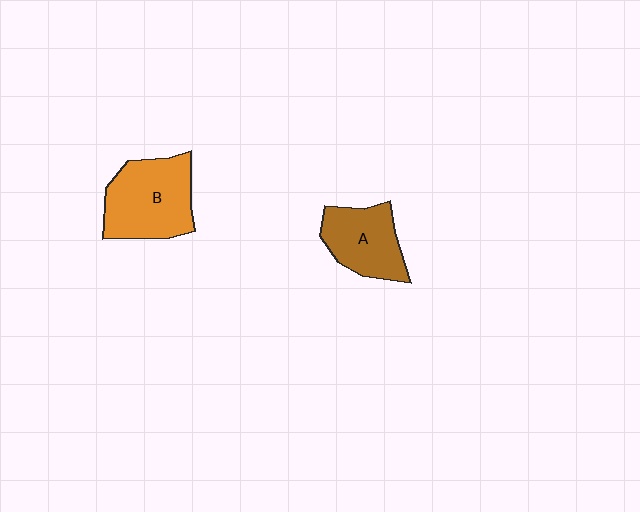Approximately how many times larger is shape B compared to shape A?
Approximately 1.3 times.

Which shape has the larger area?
Shape B (orange).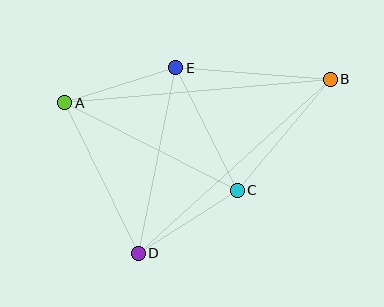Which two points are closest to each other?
Points A and E are closest to each other.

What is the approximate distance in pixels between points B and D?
The distance between B and D is approximately 259 pixels.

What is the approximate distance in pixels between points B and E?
The distance between B and E is approximately 155 pixels.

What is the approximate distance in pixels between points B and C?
The distance between B and C is approximately 145 pixels.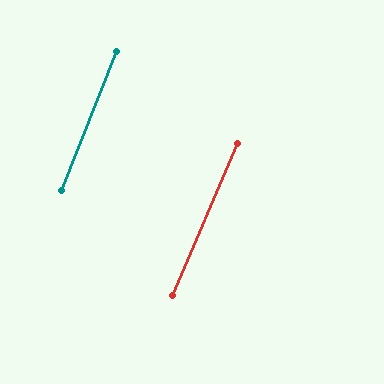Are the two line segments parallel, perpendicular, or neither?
Parallel — their directions differ by only 1.2°.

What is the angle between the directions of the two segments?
Approximately 1 degree.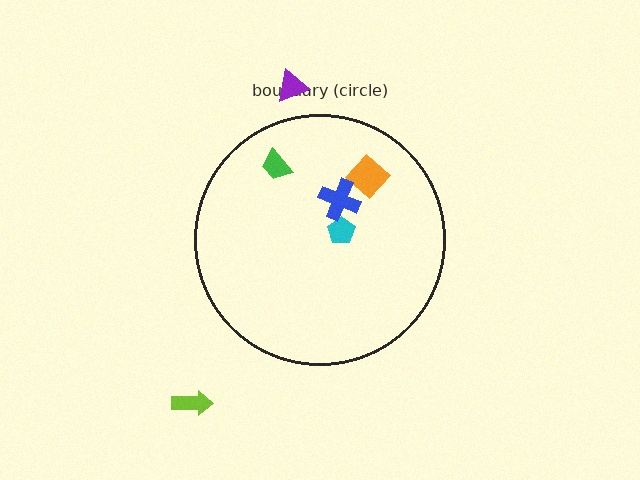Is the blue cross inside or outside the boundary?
Inside.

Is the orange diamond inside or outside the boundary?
Inside.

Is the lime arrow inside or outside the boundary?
Outside.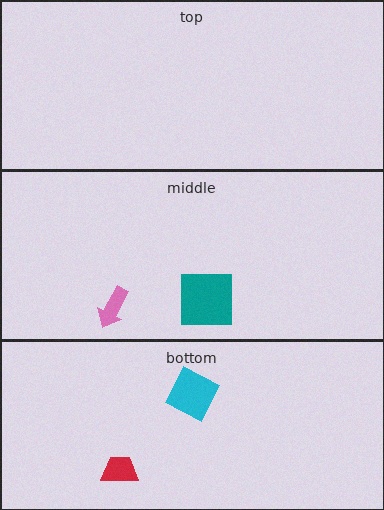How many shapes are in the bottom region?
2.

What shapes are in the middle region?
The teal square, the pink arrow.